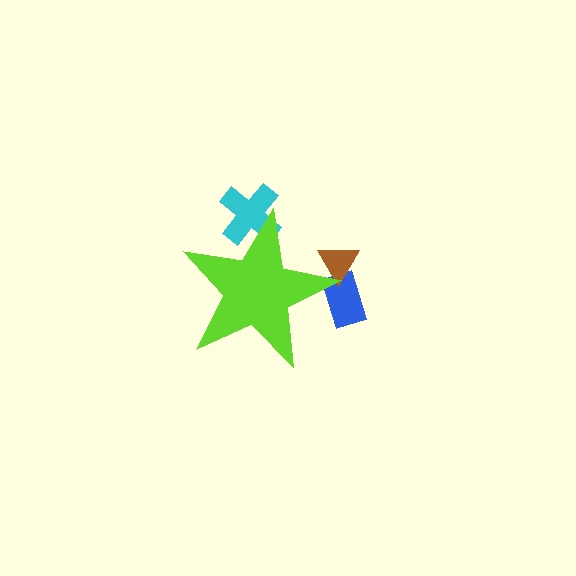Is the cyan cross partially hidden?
Yes, the cyan cross is partially hidden behind the lime star.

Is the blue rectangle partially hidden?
Yes, the blue rectangle is partially hidden behind the lime star.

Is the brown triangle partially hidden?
Yes, the brown triangle is partially hidden behind the lime star.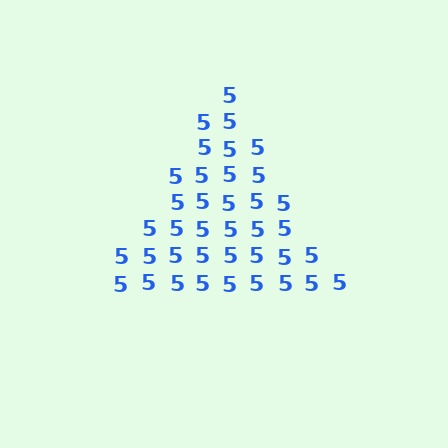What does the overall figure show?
The overall figure shows a triangle.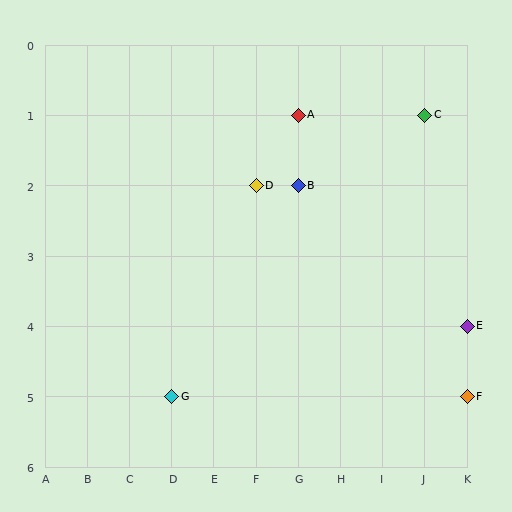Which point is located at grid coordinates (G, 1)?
Point A is at (G, 1).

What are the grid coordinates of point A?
Point A is at grid coordinates (G, 1).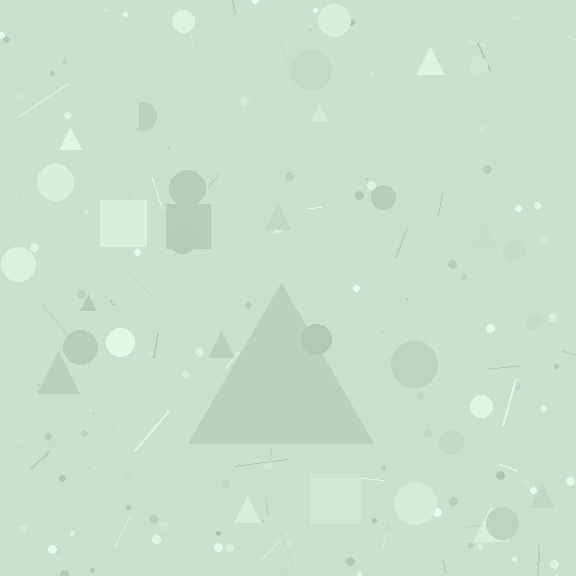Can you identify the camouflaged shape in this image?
The camouflaged shape is a triangle.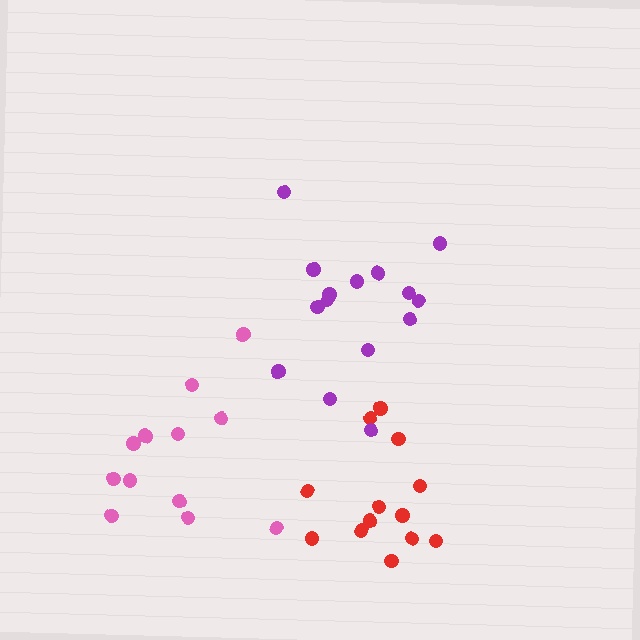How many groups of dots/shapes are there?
There are 3 groups.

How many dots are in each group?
Group 1: 13 dots, Group 2: 15 dots, Group 3: 12 dots (40 total).